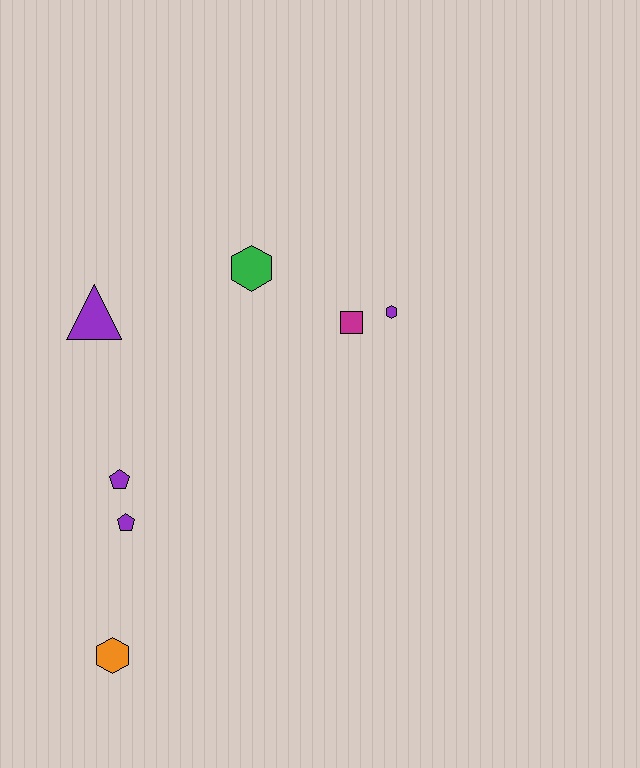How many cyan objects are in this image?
There are no cyan objects.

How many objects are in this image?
There are 7 objects.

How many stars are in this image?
There are no stars.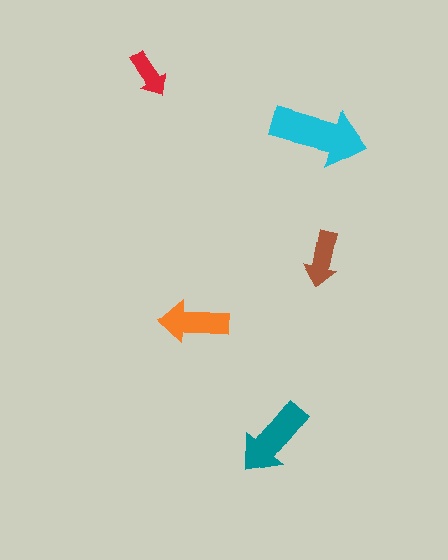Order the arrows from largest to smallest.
the cyan one, the teal one, the orange one, the brown one, the red one.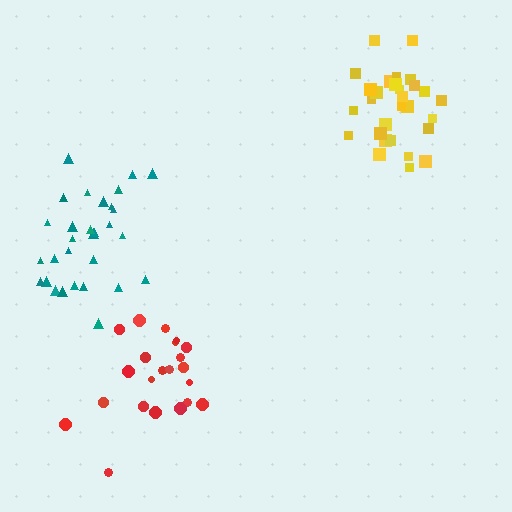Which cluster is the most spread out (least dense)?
Red.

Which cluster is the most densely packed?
Yellow.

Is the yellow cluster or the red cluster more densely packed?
Yellow.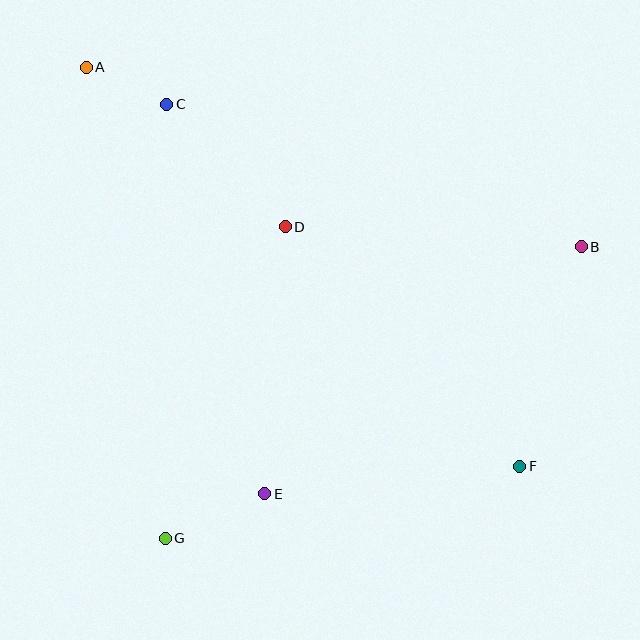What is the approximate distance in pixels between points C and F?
The distance between C and F is approximately 506 pixels.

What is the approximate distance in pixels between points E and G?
The distance between E and G is approximately 109 pixels.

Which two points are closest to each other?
Points A and C are closest to each other.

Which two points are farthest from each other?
Points A and F are farthest from each other.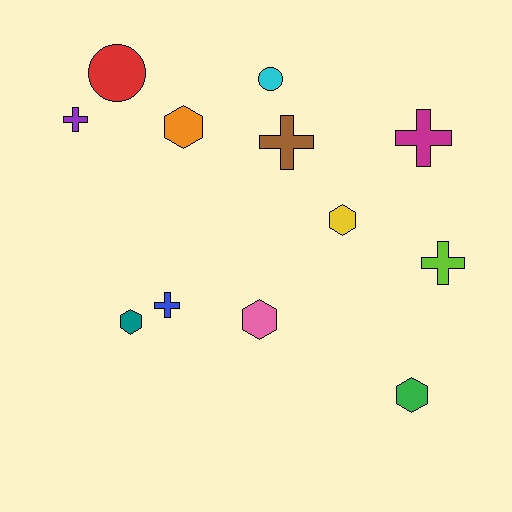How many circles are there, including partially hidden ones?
There are 2 circles.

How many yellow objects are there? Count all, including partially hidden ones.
There is 1 yellow object.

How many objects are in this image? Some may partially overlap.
There are 12 objects.